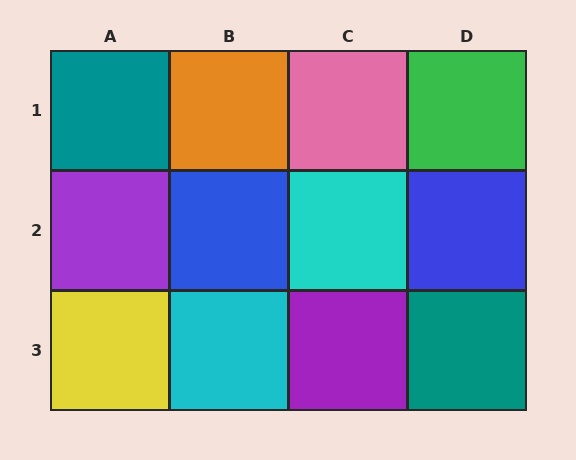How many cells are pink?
1 cell is pink.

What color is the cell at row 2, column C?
Cyan.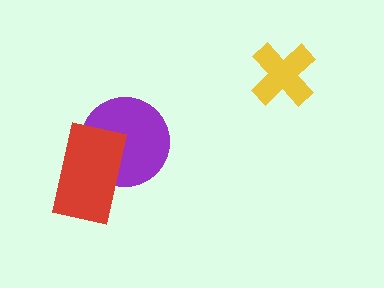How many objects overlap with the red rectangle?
1 object overlaps with the red rectangle.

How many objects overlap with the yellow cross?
0 objects overlap with the yellow cross.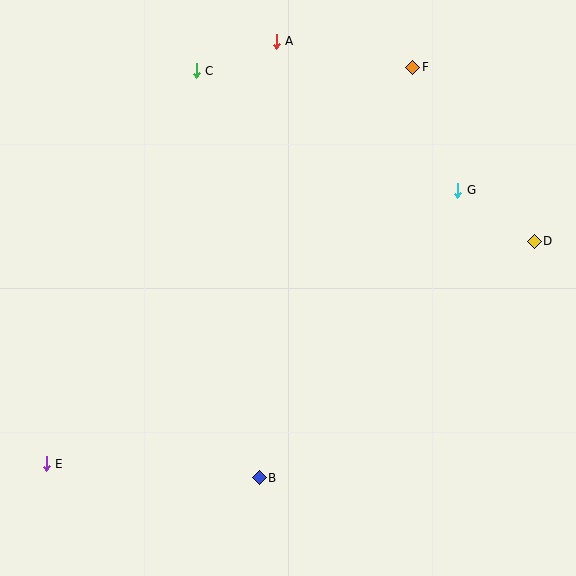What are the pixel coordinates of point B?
Point B is at (259, 478).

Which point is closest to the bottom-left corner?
Point E is closest to the bottom-left corner.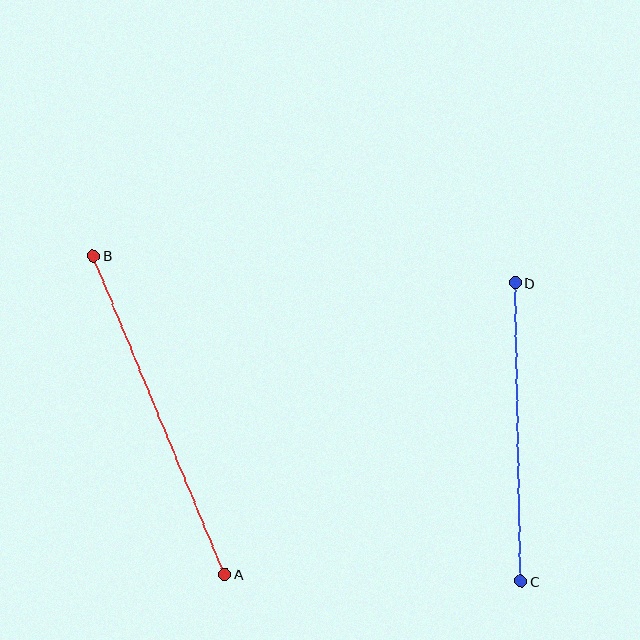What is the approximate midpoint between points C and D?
The midpoint is at approximately (518, 432) pixels.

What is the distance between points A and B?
The distance is approximately 345 pixels.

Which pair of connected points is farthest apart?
Points A and B are farthest apart.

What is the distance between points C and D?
The distance is approximately 298 pixels.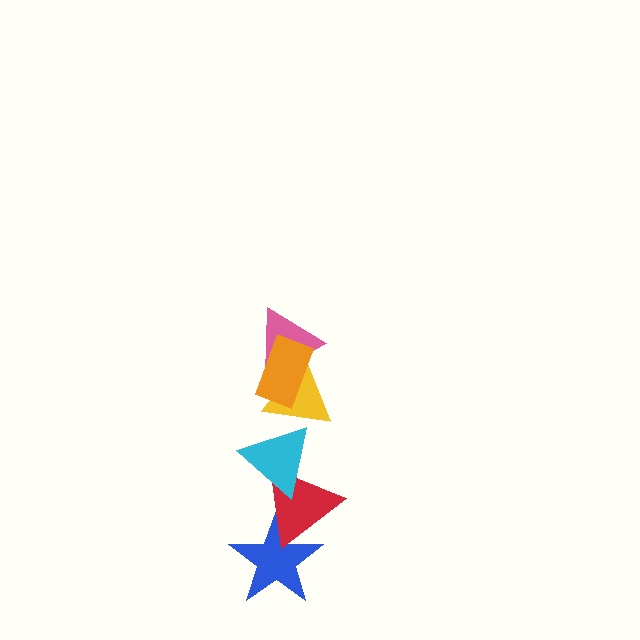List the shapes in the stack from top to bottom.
From top to bottom: the orange rectangle, the pink triangle, the yellow triangle, the cyan triangle, the red triangle, the blue star.